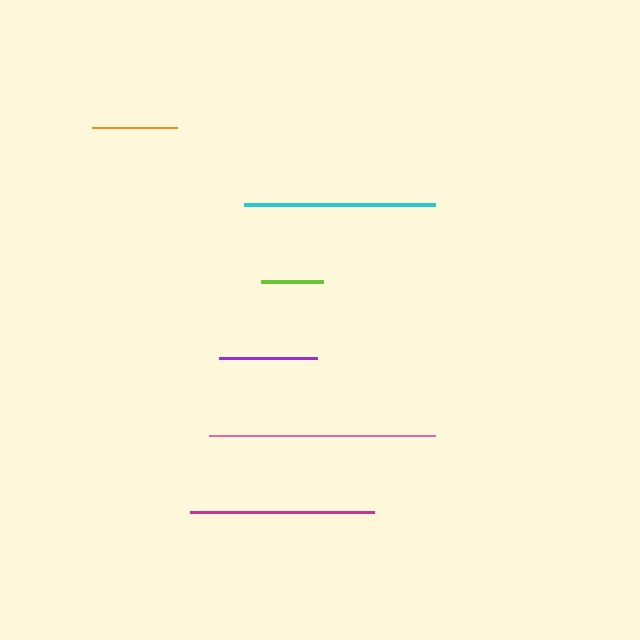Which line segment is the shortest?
The lime line is the shortest at approximately 62 pixels.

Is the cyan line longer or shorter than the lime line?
The cyan line is longer than the lime line.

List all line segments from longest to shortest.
From longest to shortest: pink, cyan, magenta, purple, orange, lime.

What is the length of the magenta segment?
The magenta segment is approximately 184 pixels long.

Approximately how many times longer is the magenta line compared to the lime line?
The magenta line is approximately 2.9 times the length of the lime line.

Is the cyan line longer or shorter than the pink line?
The pink line is longer than the cyan line.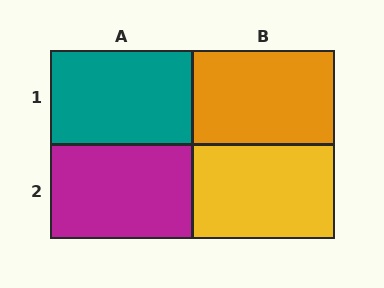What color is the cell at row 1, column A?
Teal.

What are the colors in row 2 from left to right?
Magenta, yellow.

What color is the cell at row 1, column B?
Orange.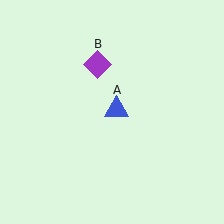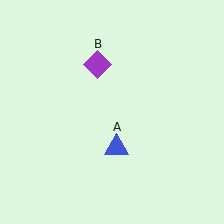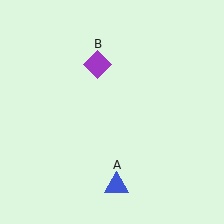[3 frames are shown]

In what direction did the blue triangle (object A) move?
The blue triangle (object A) moved down.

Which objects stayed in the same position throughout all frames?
Purple diamond (object B) remained stationary.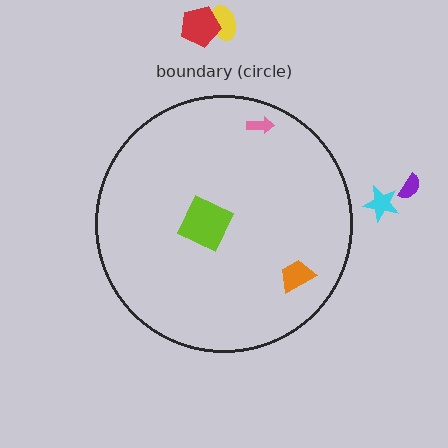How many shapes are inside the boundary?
3 inside, 4 outside.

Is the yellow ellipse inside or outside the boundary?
Outside.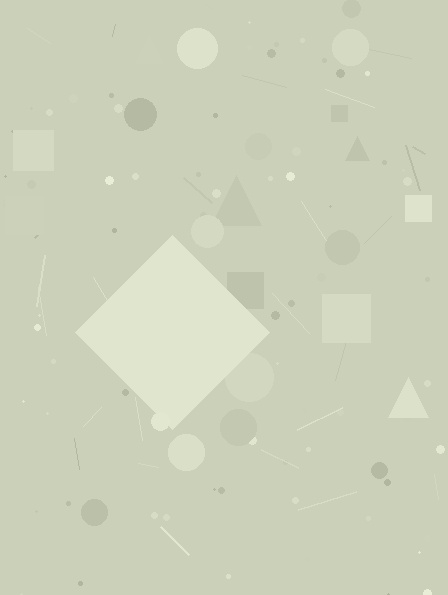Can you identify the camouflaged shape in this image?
The camouflaged shape is a diamond.